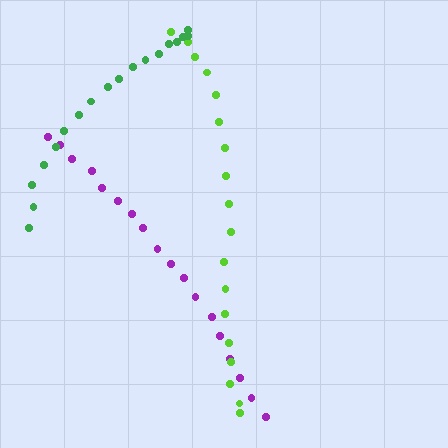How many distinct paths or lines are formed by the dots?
There are 3 distinct paths.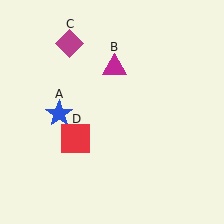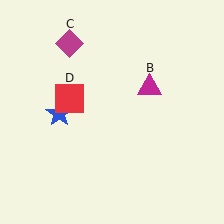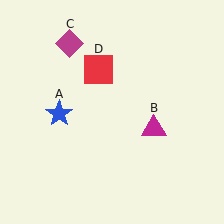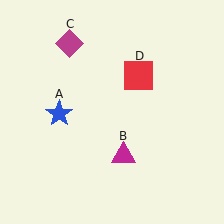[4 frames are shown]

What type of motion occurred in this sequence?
The magenta triangle (object B), red square (object D) rotated clockwise around the center of the scene.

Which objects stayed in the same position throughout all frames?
Blue star (object A) and magenta diamond (object C) remained stationary.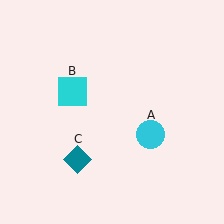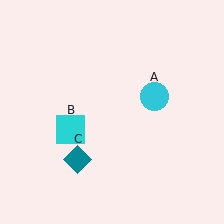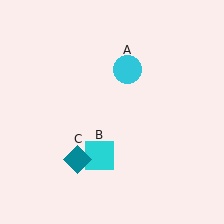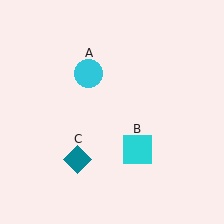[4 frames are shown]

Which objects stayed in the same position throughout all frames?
Teal diamond (object C) remained stationary.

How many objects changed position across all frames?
2 objects changed position: cyan circle (object A), cyan square (object B).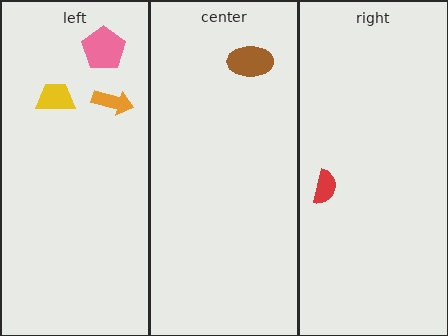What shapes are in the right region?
The red semicircle.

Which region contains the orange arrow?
The left region.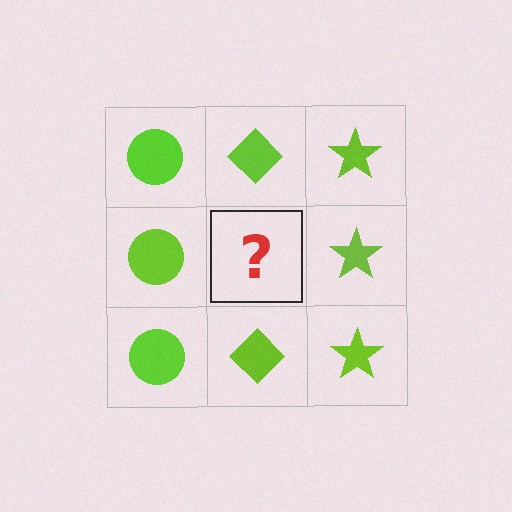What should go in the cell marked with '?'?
The missing cell should contain a lime diamond.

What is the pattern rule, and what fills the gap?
The rule is that each column has a consistent shape. The gap should be filled with a lime diamond.